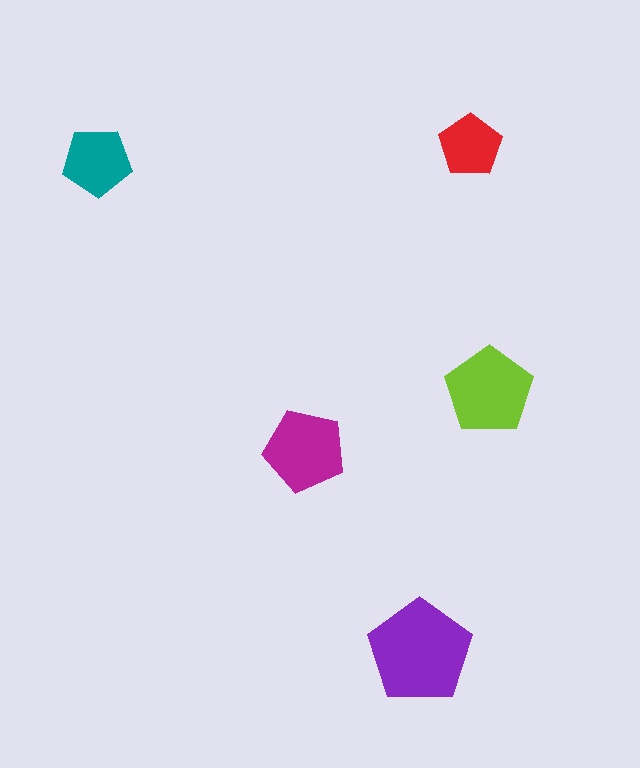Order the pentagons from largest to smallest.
the purple one, the lime one, the magenta one, the teal one, the red one.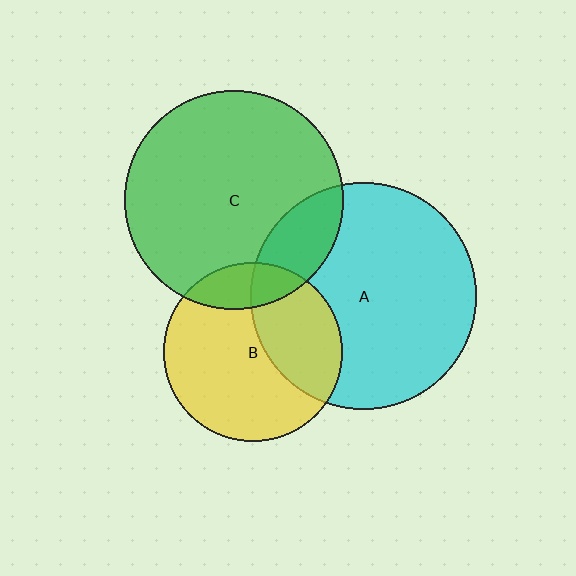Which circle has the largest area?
Circle A (cyan).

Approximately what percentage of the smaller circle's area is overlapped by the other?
Approximately 15%.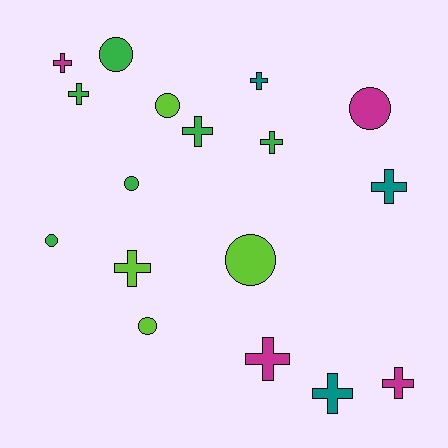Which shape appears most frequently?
Cross, with 10 objects.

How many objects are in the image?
There are 17 objects.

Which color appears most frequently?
Green, with 6 objects.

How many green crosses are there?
There are 3 green crosses.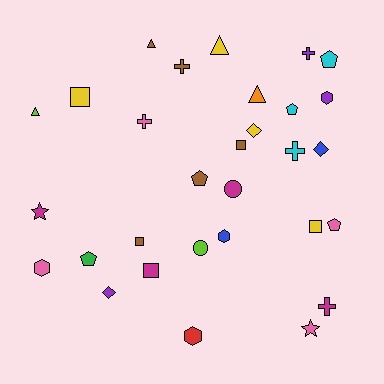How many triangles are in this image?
There are 4 triangles.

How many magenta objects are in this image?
There are 4 magenta objects.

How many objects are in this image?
There are 30 objects.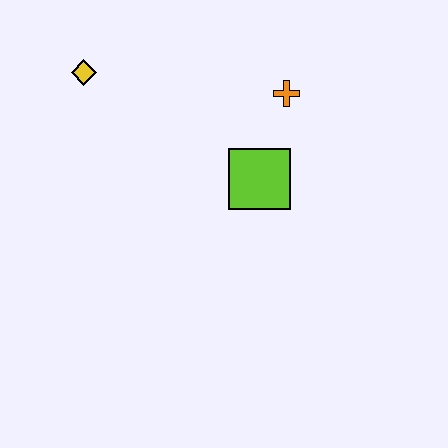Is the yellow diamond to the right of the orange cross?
No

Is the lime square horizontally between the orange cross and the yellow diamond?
Yes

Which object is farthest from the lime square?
The yellow diamond is farthest from the lime square.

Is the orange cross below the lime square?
No